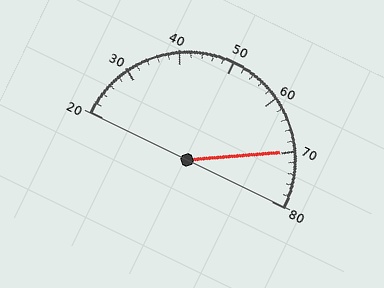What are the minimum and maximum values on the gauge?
The gauge ranges from 20 to 80.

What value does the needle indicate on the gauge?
The needle indicates approximately 70.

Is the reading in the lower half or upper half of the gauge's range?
The reading is in the upper half of the range (20 to 80).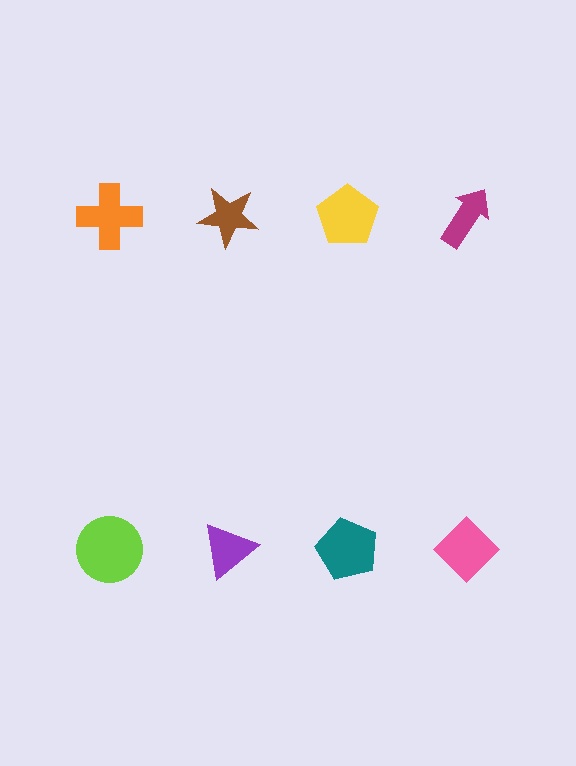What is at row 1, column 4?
A magenta arrow.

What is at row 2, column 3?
A teal pentagon.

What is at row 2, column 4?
A pink diamond.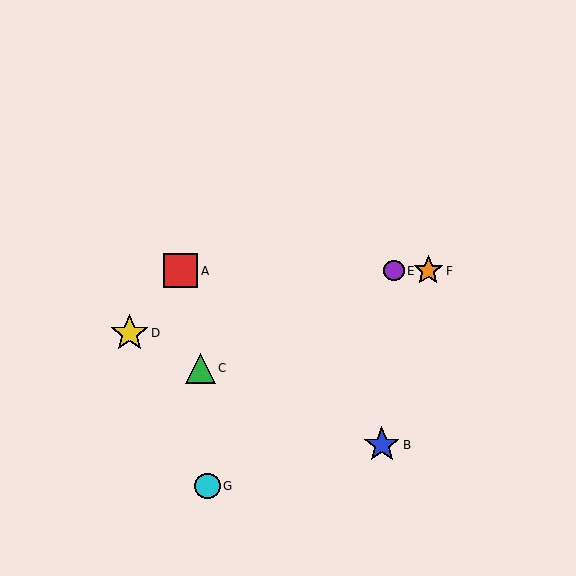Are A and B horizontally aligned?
No, A is at y≈271 and B is at y≈445.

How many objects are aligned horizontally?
3 objects (A, E, F) are aligned horizontally.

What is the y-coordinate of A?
Object A is at y≈271.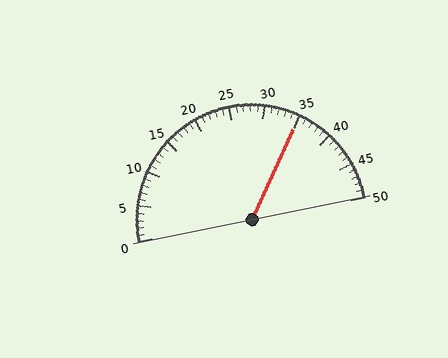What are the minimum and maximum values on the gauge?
The gauge ranges from 0 to 50.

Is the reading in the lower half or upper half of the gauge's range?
The reading is in the upper half of the range (0 to 50).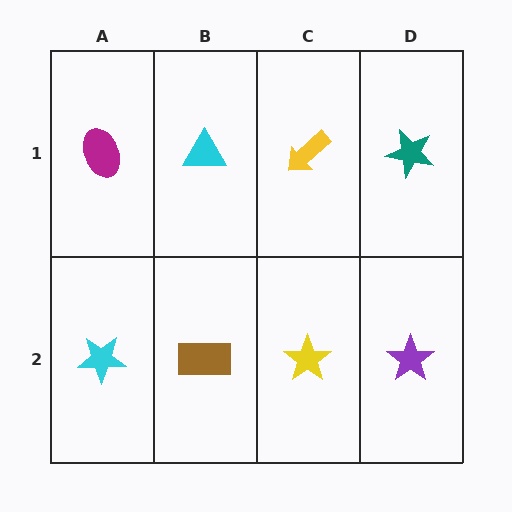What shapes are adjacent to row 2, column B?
A cyan triangle (row 1, column B), a cyan star (row 2, column A), a yellow star (row 2, column C).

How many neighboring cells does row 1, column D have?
2.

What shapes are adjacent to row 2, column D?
A teal star (row 1, column D), a yellow star (row 2, column C).